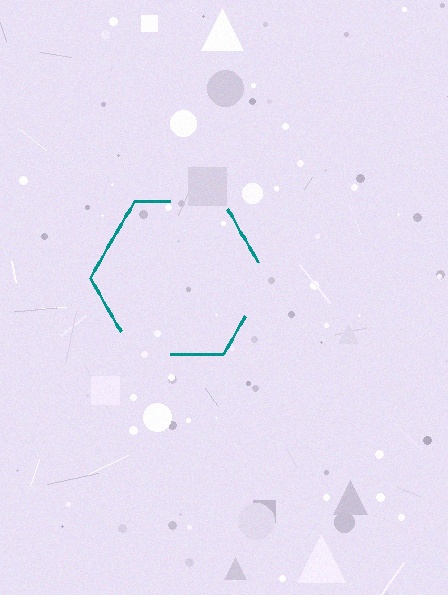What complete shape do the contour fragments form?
The contour fragments form a hexagon.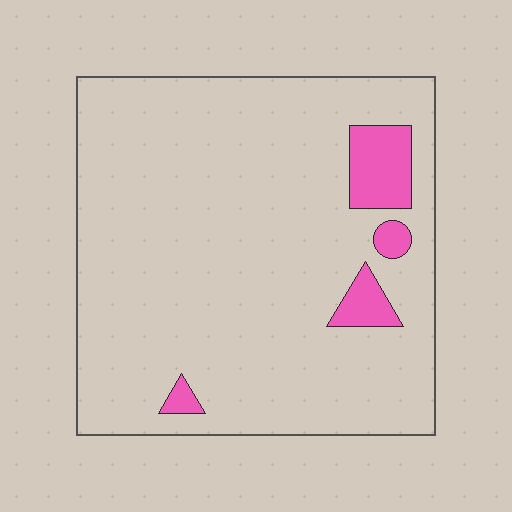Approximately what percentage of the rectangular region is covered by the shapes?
Approximately 10%.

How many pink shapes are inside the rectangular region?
4.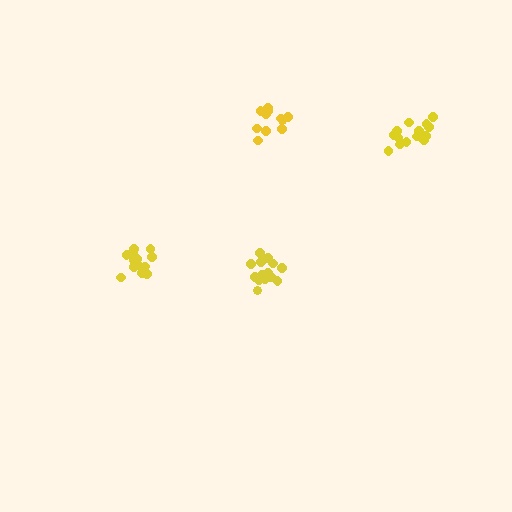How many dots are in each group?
Group 1: 14 dots, Group 2: 14 dots, Group 3: 14 dots, Group 4: 11 dots (53 total).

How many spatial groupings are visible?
There are 4 spatial groupings.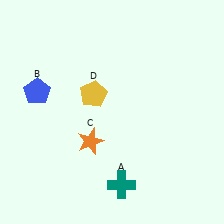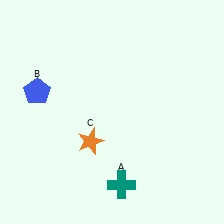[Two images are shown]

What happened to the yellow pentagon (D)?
The yellow pentagon (D) was removed in Image 2. It was in the top-left area of Image 1.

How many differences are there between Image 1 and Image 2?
There is 1 difference between the two images.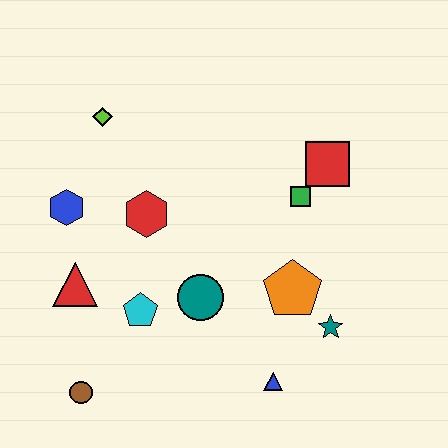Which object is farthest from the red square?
The brown circle is farthest from the red square.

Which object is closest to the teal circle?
The cyan pentagon is closest to the teal circle.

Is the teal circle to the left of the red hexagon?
No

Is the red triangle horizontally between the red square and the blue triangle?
No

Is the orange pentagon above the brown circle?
Yes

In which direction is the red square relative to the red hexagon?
The red square is to the right of the red hexagon.